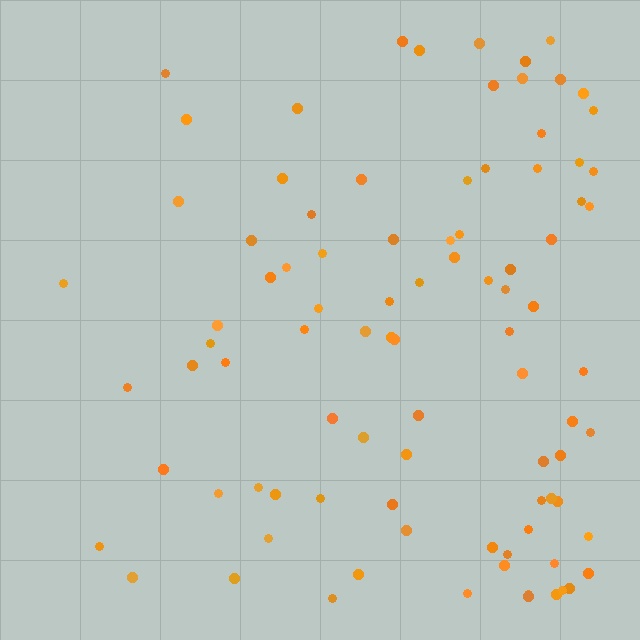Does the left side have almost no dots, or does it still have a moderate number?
Still a moderate number, just noticeably fewer than the right.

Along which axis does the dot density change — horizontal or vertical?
Horizontal.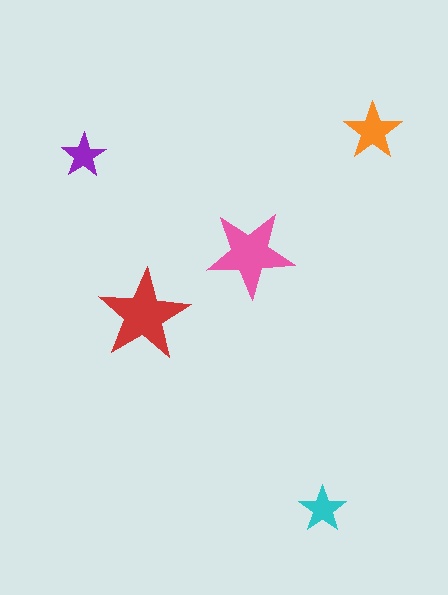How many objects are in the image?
There are 5 objects in the image.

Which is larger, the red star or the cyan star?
The red one.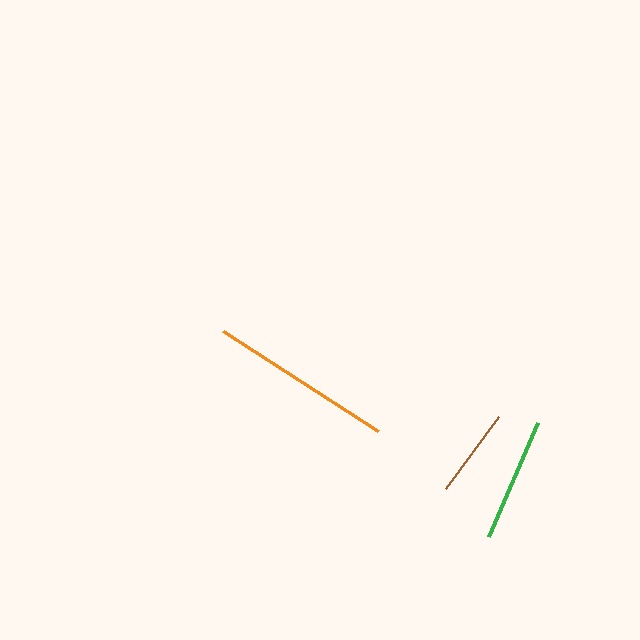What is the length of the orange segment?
The orange segment is approximately 184 pixels long.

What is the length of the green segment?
The green segment is approximately 124 pixels long.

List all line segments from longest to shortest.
From longest to shortest: orange, green, brown.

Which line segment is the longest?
The orange line is the longest at approximately 184 pixels.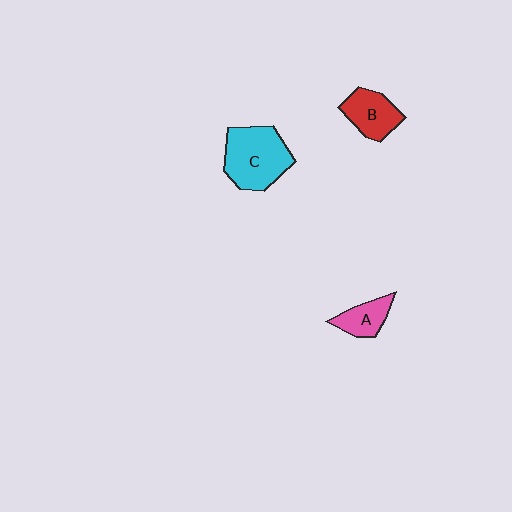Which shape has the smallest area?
Shape A (pink).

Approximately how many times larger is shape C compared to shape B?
Approximately 1.7 times.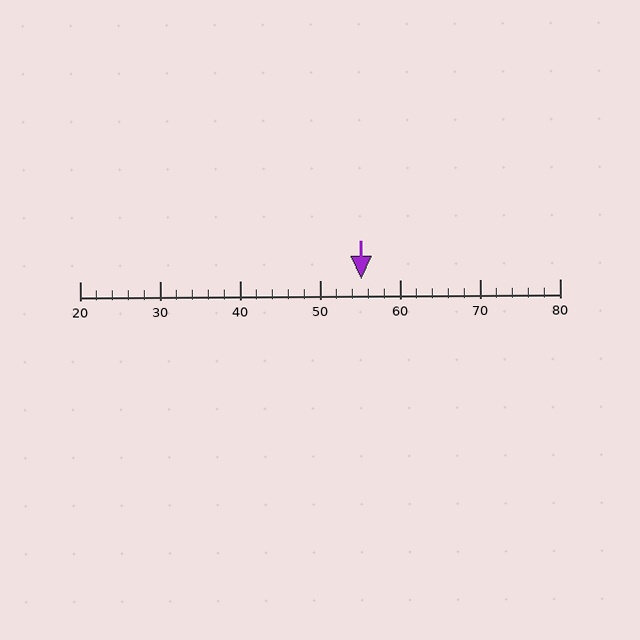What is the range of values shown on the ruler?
The ruler shows values from 20 to 80.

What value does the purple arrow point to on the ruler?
The purple arrow points to approximately 55.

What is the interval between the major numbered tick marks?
The major tick marks are spaced 10 units apart.